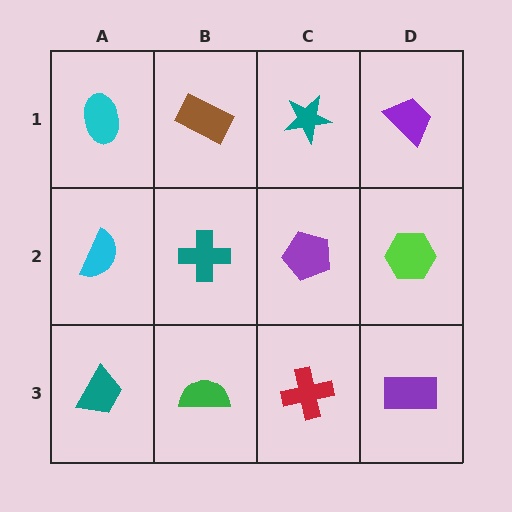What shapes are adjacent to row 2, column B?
A brown rectangle (row 1, column B), a green semicircle (row 3, column B), a cyan semicircle (row 2, column A), a purple pentagon (row 2, column C).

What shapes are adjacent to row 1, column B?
A teal cross (row 2, column B), a cyan ellipse (row 1, column A), a teal star (row 1, column C).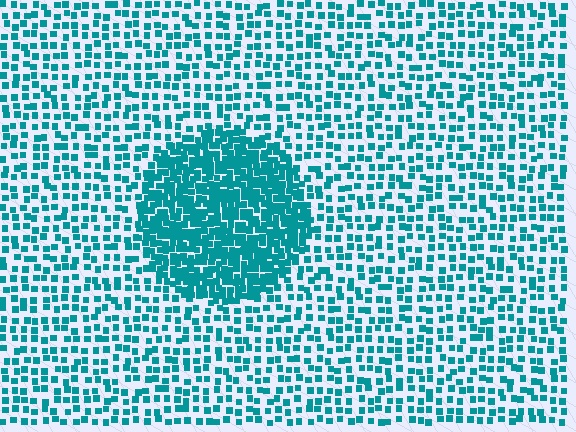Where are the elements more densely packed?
The elements are more densely packed inside the circle boundary.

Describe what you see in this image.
The image contains small teal elements arranged at two different densities. A circle-shaped region is visible where the elements are more densely packed than the surrounding area.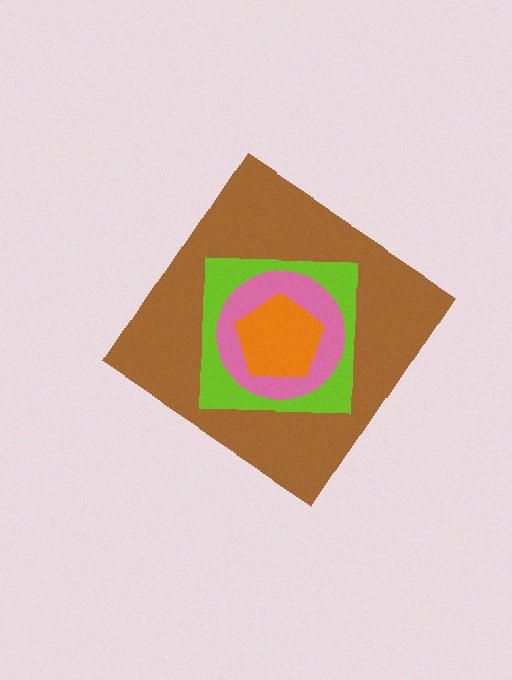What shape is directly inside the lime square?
The pink circle.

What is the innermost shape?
The orange pentagon.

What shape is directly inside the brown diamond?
The lime square.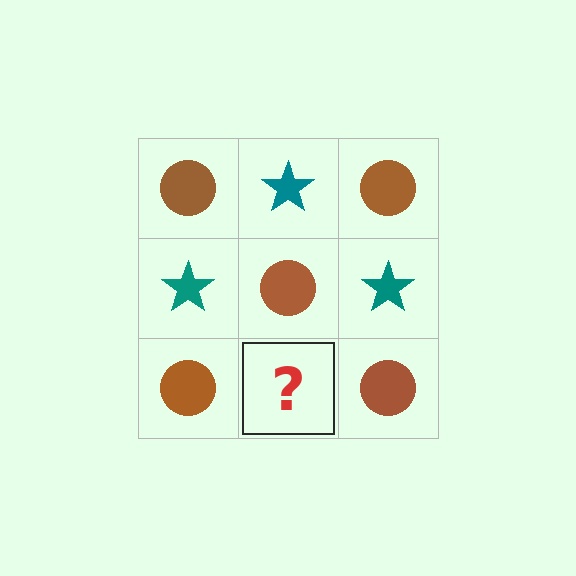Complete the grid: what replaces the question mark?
The question mark should be replaced with a teal star.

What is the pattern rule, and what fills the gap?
The rule is that it alternates brown circle and teal star in a checkerboard pattern. The gap should be filled with a teal star.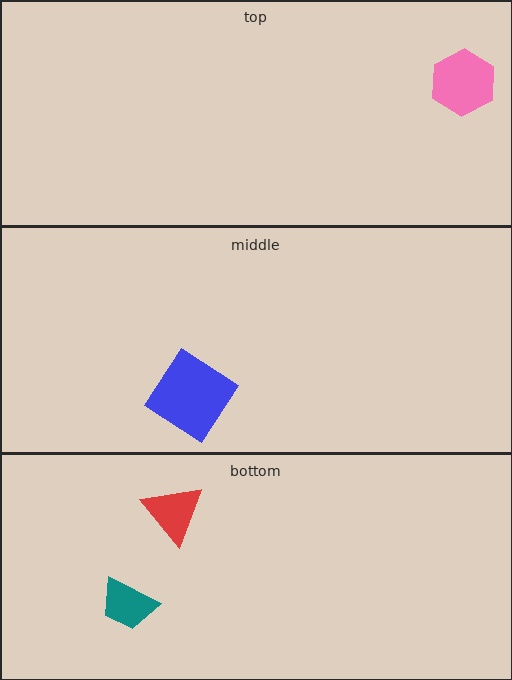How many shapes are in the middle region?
1.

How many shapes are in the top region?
1.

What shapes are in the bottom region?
The teal trapezoid, the red triangle.